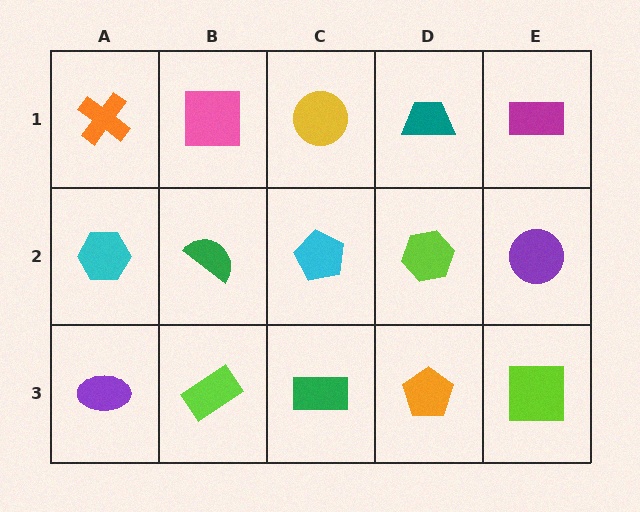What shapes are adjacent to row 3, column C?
A cyan pentagon (row 2, column C), a lime rectangle (row 3, column B), an orange pentagon (row 3, column D).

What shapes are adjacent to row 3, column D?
A lime hexagon (row 2, column D), a green rectangle (row 3, column C), a lime square (row 3, column E).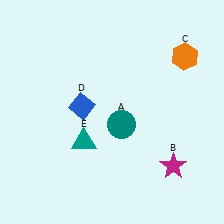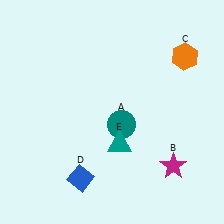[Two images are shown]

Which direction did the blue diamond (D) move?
The blue diamond (D) moved down.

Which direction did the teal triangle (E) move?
The teal triangle (E) moved right.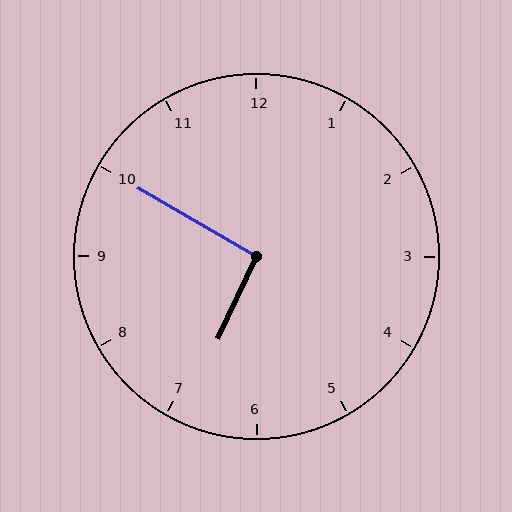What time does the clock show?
6:50.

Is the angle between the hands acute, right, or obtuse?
It is right.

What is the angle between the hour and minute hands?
Approximately 95 degrees.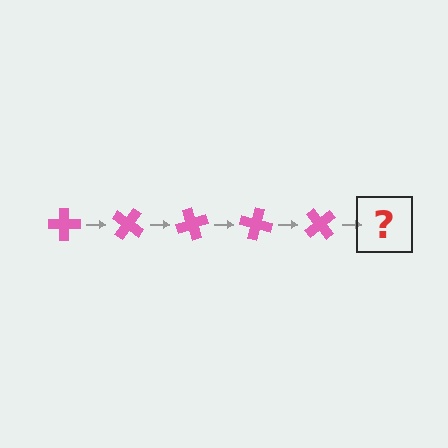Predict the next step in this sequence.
The next step is a pink cross rotated 175 degrees.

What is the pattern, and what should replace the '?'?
The pattern is that the cross rotates 35 degrees each step. The '?' should be a pink cross rotated 175 degrees.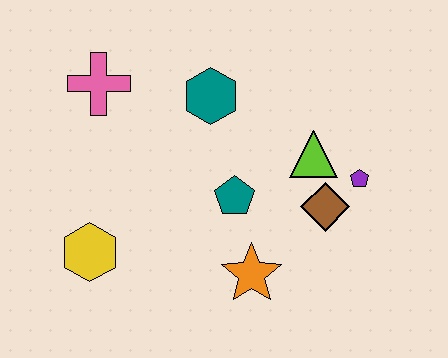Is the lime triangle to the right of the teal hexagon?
Yes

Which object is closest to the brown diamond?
The purple pentagon is closest to the brown diamond.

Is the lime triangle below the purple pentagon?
No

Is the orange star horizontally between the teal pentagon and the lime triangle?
Yes